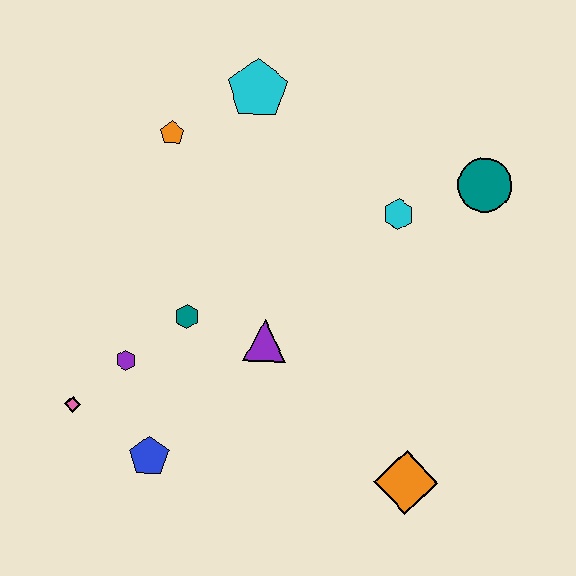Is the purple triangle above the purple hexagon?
Yes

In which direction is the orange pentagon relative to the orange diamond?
The orange pentagon is above the orange diamond.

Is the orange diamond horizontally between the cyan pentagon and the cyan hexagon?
No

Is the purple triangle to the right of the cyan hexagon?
No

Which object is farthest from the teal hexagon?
The teal circle is farthest from the teal hexagon.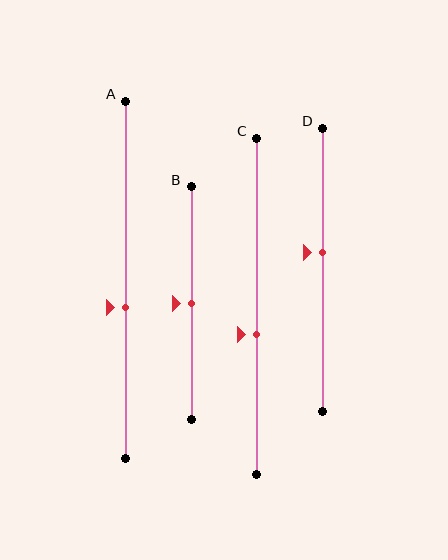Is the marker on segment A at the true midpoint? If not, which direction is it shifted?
No, the marker on segment A is shifted downward by about 8% of the segment length.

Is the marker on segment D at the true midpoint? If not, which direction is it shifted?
No, the marker on segment D is shifted upward by about 6% of the segment length.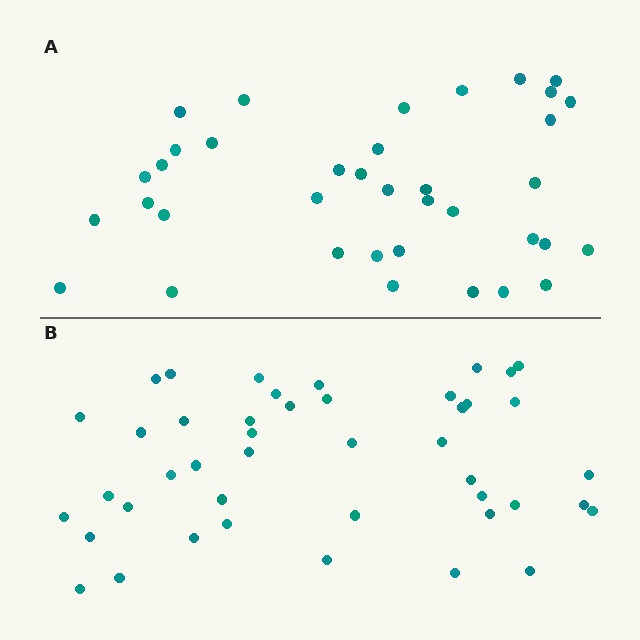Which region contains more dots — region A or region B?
Region B (the bottom region) has more dots.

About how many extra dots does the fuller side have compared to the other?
Region B has roughly 8 or so more dots than region A.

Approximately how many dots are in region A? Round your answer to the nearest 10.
About 40 dots. (The exact count is 37, which rounds to 40.)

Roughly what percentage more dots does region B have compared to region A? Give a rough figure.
About 20% more.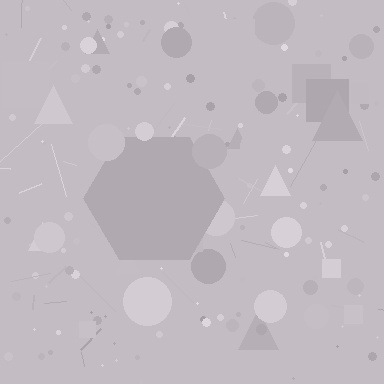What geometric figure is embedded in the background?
A hexagon is embedded in the background.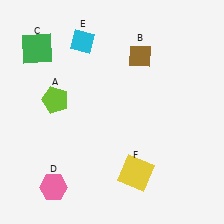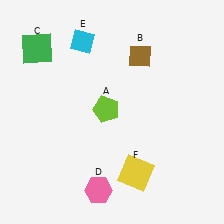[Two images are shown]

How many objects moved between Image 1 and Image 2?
2 objects moved between the two images.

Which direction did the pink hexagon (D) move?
The pink hexagon (D) moved right.